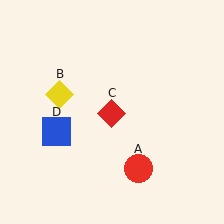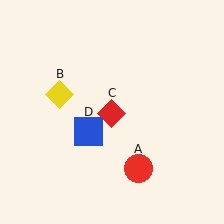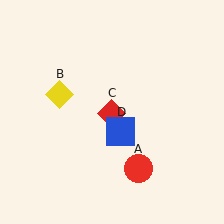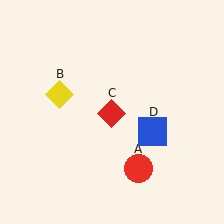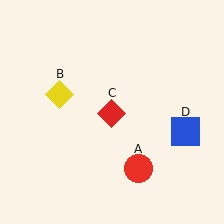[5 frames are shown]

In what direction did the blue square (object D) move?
The blue square (object D) moved right.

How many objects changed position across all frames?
1 object changed position: blue square (object D).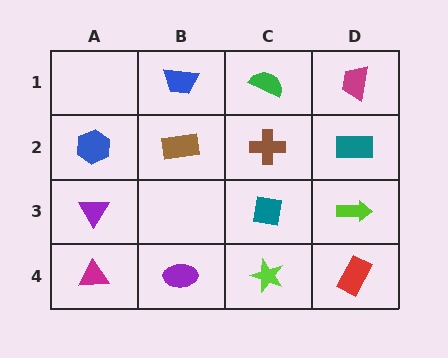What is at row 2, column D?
A teal rectangle.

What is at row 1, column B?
A blue trapezoid.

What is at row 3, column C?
A teal square.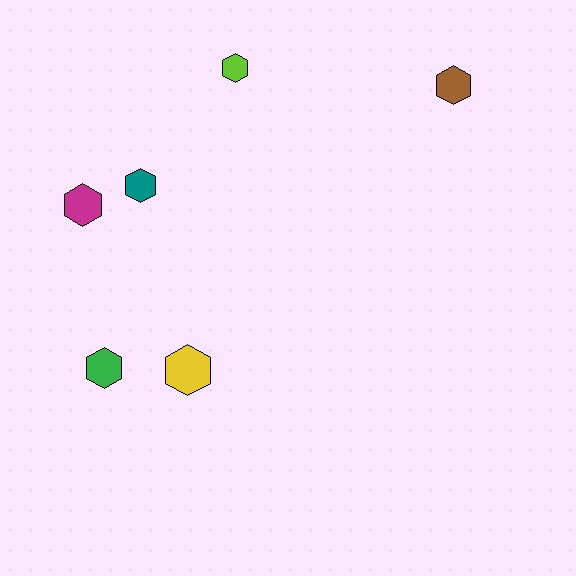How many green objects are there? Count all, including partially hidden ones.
There is 1 green object.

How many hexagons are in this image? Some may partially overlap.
There are 6 hexagons.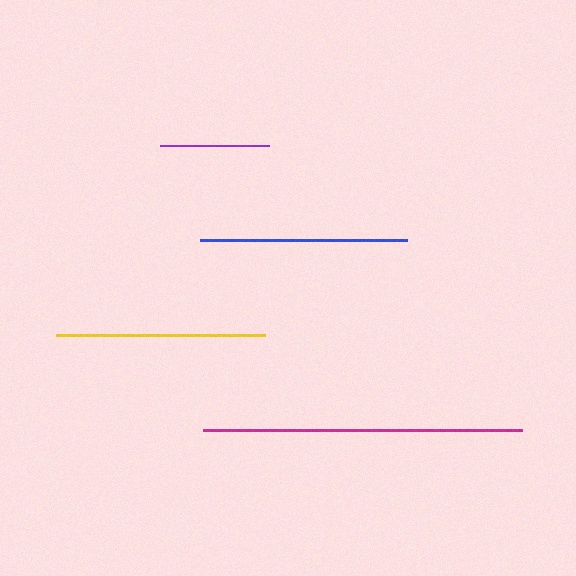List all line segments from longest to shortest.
From longest to shortest: magenta, yellow, blue, purple.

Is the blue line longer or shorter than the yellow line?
The yellow line is longer than the blue line.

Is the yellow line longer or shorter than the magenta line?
The magenta line is longer than the yellow line.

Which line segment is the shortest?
The purple line is the shortest at approximately 109 pixels.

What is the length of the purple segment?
The purple segment is approximately 109 pixels long.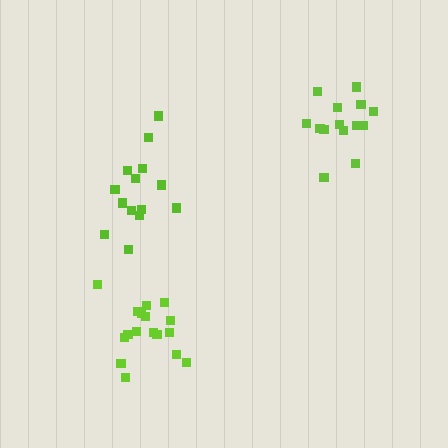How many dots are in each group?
Group 1: 14 dots, Group 2: 17 dots, Group 3: 14 dots (45 total).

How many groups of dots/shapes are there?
There are 3 groups.